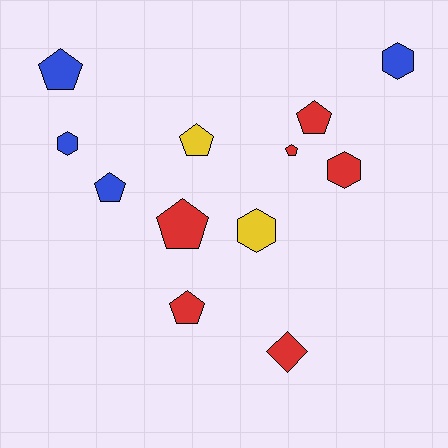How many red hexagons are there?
There is 1 red hexagon.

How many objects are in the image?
There are 12 objects.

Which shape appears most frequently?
Pentagon, with 7 objects.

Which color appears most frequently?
Red, with 6 objects.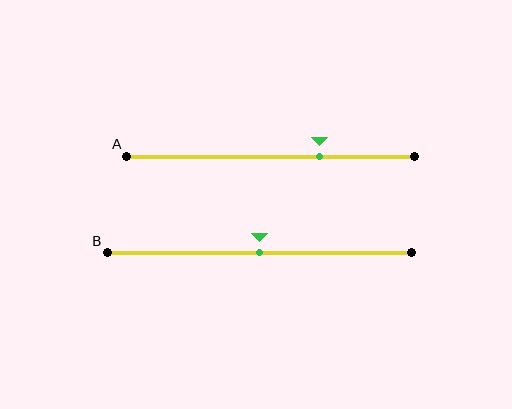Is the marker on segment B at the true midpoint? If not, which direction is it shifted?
Yes, the marker on segment B is at the true midpoint.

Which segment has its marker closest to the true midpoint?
Segment B has its marker closest to the true midpoint.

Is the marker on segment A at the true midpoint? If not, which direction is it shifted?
No, the marker on segment A is shifted to the right by about 17% of the segment length.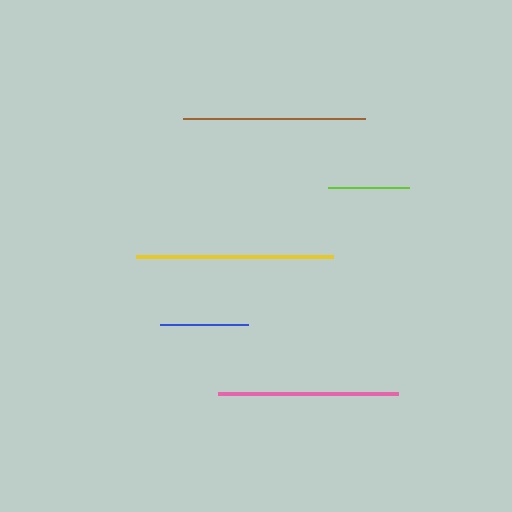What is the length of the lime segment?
The lime segment is approximately 81 pixels long.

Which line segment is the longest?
The yellow line is the longest at approximately 197 pixels.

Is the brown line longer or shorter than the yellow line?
The yellow line is longer than the brown line.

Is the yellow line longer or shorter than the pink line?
The yellow line is longer than the pink line.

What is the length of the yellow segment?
The yellow segment is approximately 197 pixels long.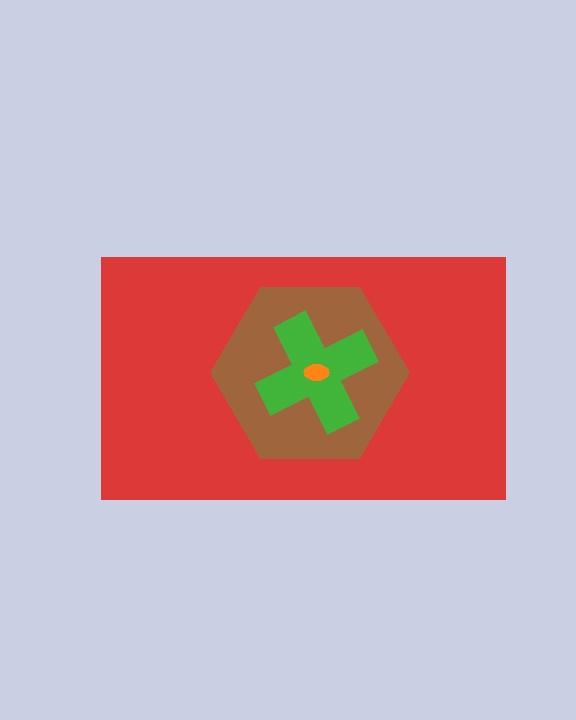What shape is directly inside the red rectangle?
The brown hexagon.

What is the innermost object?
The orange ellipse.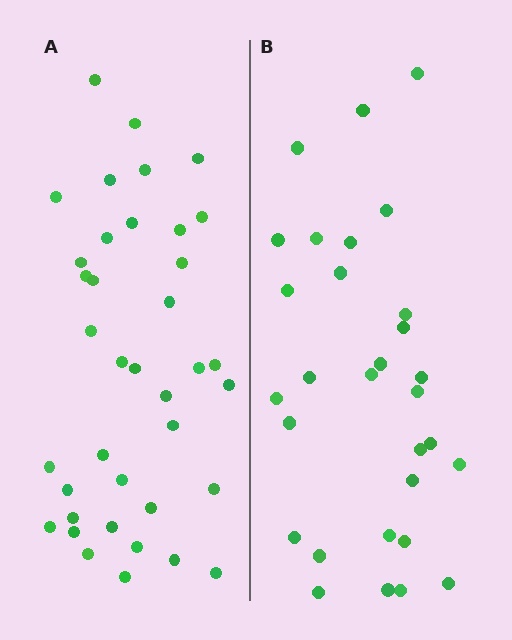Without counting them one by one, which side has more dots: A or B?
Region A (the left region) has more dots.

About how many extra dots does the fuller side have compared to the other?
Region A has roughly 8 or so more dots than region B.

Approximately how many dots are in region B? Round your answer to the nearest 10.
About 30 dots.